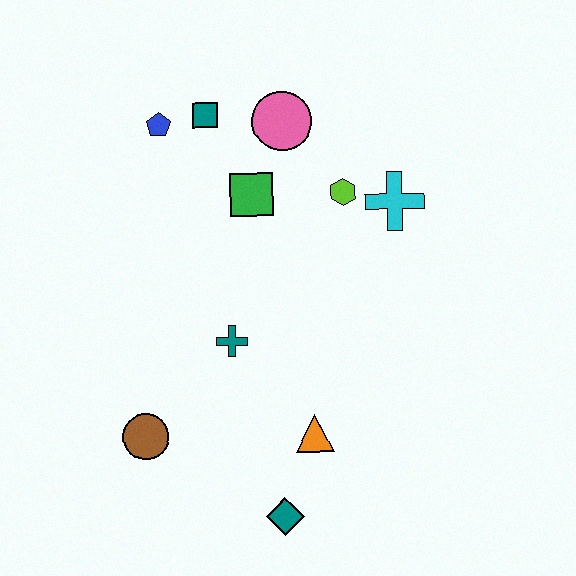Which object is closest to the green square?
The pink circle is closest to the green square.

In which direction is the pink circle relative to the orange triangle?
The pink circle is above the orange triangle.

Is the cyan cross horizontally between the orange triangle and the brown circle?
No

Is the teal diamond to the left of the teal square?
No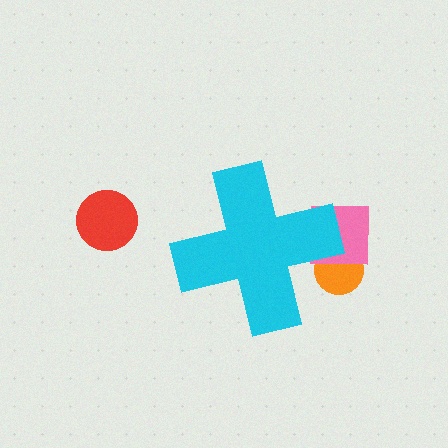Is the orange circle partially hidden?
Yes, the orange circle is partially hidden behind the cyan cross.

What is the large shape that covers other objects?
A cyan cross.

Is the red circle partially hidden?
No, the red circle is fully visible.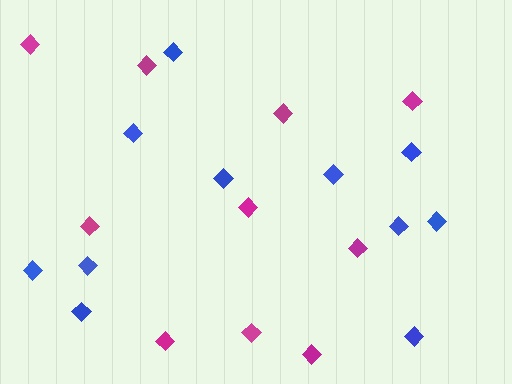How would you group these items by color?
There are 2 groups: one group of magenta diamonds (10) and one group of blue diamonds (11).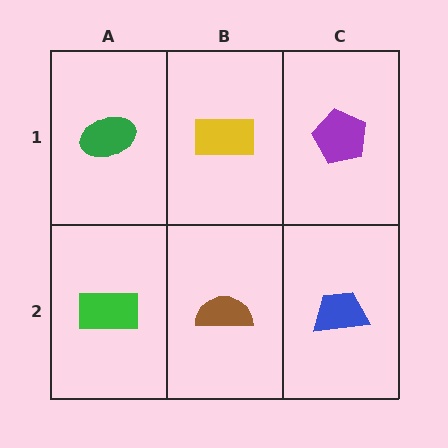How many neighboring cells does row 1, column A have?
2.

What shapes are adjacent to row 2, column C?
A purple pentagon (row 1, column C), a brown semicircle (row 2, column B).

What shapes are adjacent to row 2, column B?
A yellow rectangle (row 1, column B), a green rectangle (row 2, column A), a blue trapezoid (row 2, column C).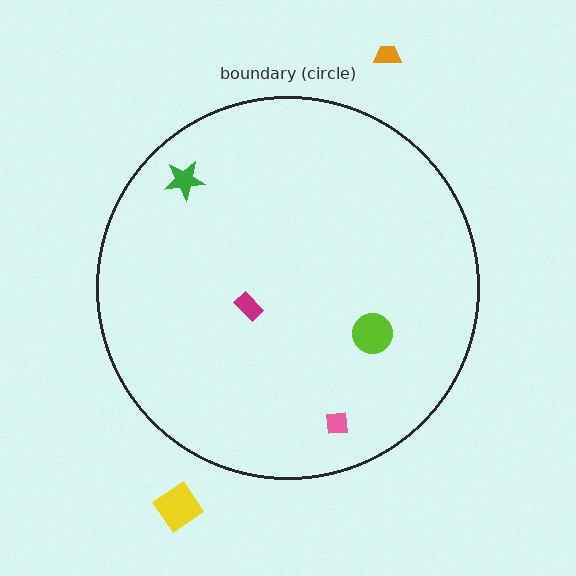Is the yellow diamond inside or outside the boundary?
Outside.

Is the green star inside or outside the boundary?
Inside.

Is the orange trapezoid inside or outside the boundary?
Outside.